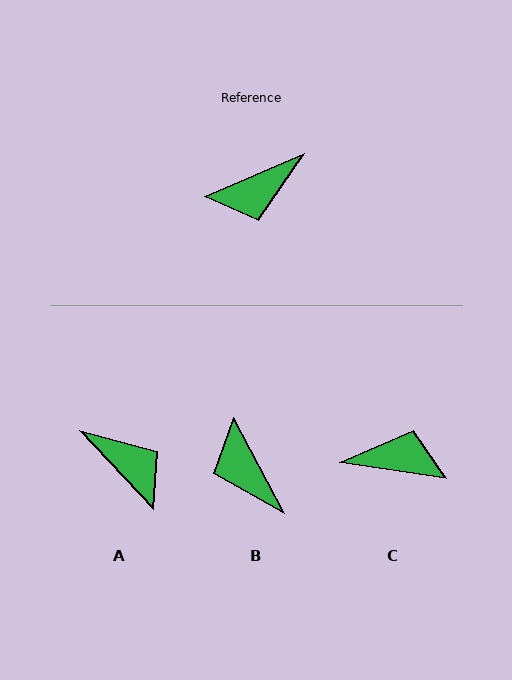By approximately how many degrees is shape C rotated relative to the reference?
Approximately 148 degrees counter-clockwise.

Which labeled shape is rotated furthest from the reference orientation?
C, about 148 degrees away.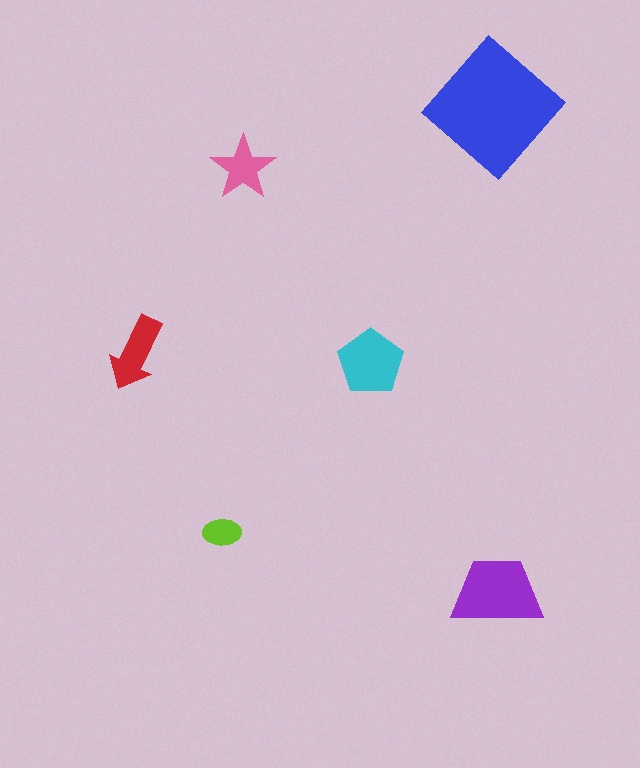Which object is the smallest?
The lime ellipse.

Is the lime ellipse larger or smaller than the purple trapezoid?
Smaller.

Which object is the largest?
The blue diamond.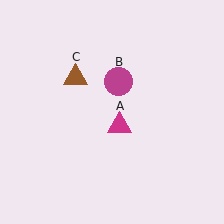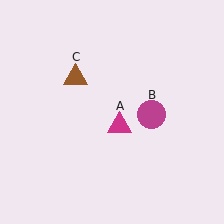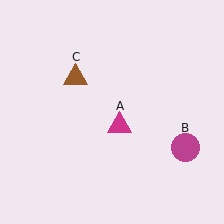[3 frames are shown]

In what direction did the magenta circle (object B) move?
The magenta circle (object B) moved down and to the right.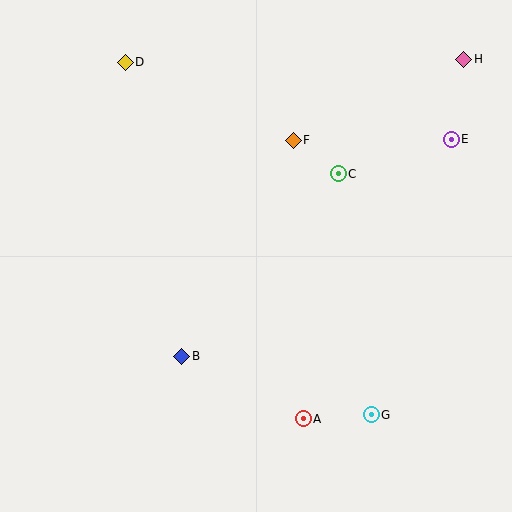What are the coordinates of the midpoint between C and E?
The midpoint between C and E is at (395, 157).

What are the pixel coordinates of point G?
Point G is at (371, 415).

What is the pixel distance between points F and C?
The distance between F and C is 56 pixels.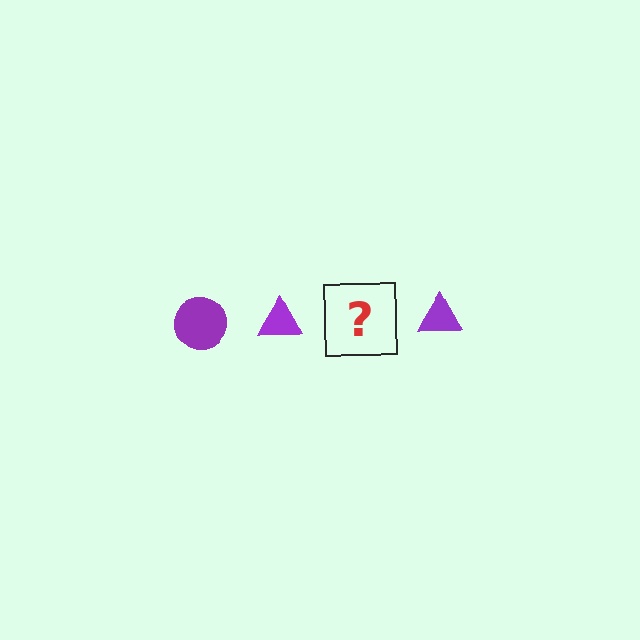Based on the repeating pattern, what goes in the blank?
The blank should be a purple circle.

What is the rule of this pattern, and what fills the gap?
The rule is that the pattern cycles through circle, triangle shapes in purple. The gap should be filled with a purple circle.